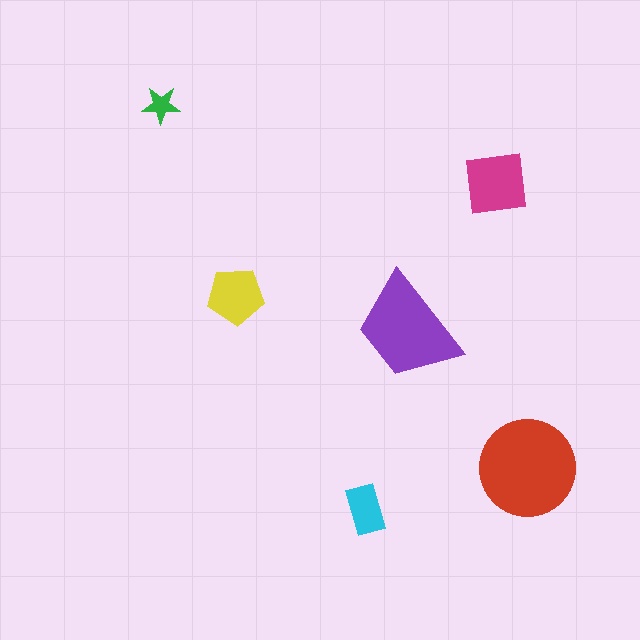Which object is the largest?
The red circle.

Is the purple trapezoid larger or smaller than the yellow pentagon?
Larger.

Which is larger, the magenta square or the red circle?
The red circle.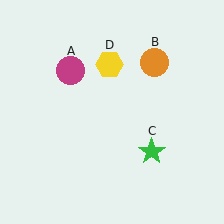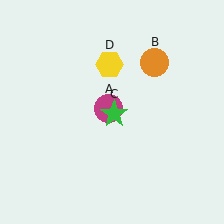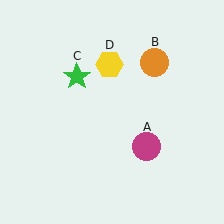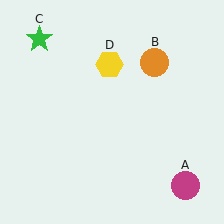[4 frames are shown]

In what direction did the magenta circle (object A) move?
The magenta circle (object A) moved down and to the right.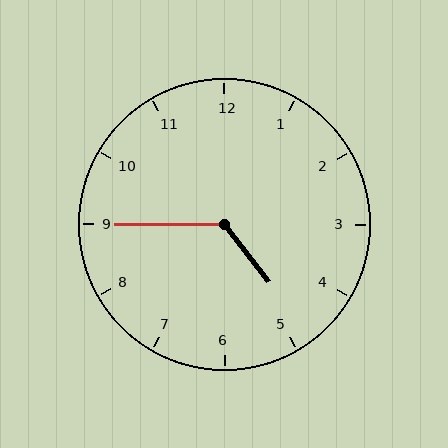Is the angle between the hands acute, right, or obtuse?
It is obtuse.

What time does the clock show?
4:45.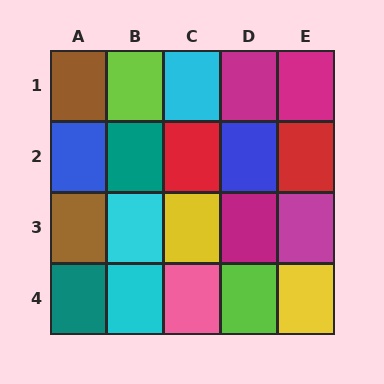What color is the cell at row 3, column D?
Magenta.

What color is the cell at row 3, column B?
Cyan.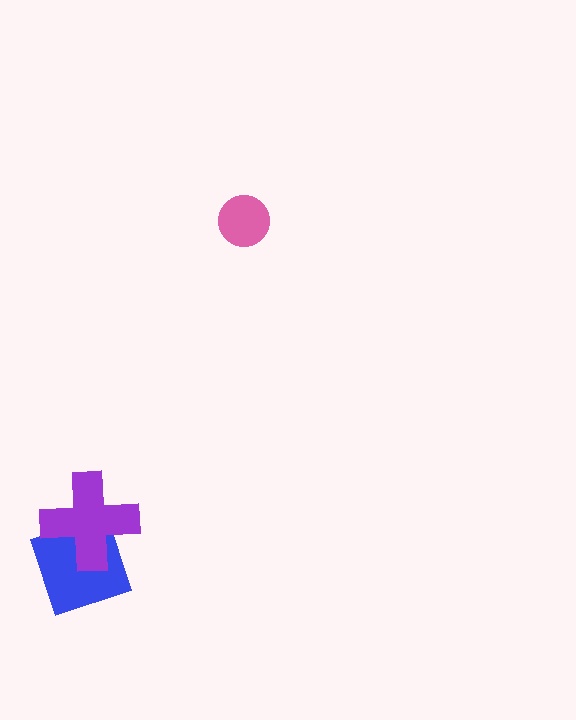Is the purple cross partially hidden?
No, no other shape covers it.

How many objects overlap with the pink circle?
0 objects overlap with the pink circle.